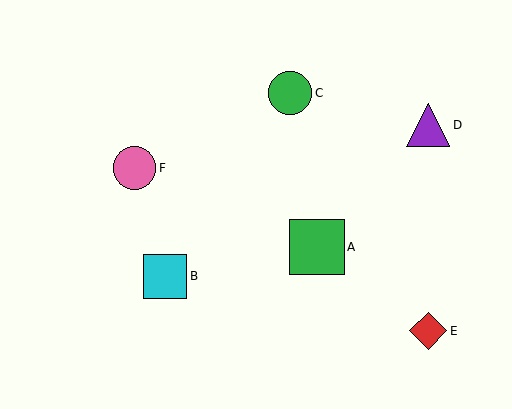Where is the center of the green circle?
The center of the green circle is at (290, 93).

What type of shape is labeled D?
Shape D is a purple triangle.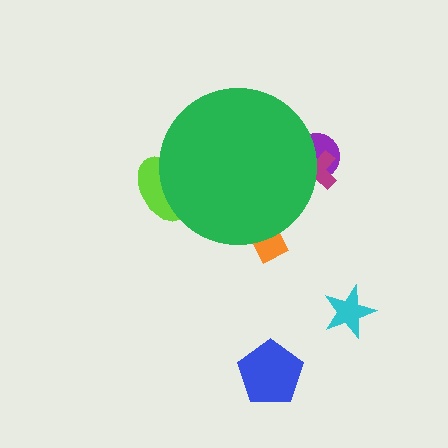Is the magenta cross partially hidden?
Yes, the magenta cross is partially hidden behind the green circle.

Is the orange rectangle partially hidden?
Yes, the orange rectangle is partially hidden behind the green circle.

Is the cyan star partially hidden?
No, the cyan star is fully visible.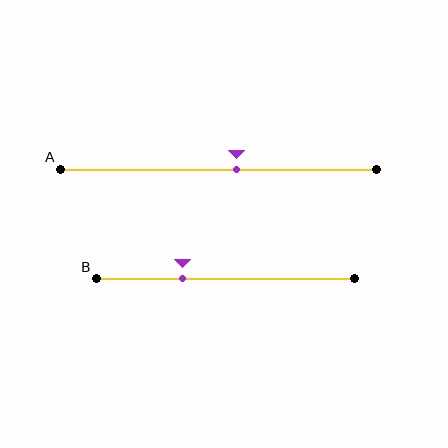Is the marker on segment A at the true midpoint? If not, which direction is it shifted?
No, the marker on segment A is shifted to the right by about 6% of the segment length.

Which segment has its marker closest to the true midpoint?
Segment A has its marker closest to the true midpoint.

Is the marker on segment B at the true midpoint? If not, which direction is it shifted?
No, the marker on segment B is shifted to the left by about 17% of the segment length.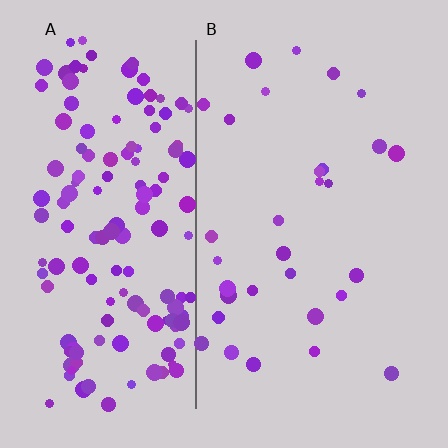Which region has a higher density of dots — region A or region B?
A (the left).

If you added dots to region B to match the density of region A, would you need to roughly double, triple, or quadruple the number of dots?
Approximately quadruple.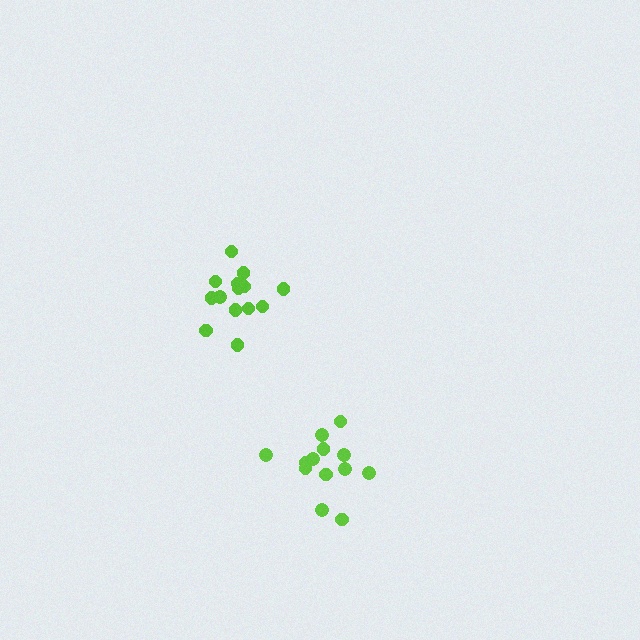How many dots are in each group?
Group 1: 14 dots, Group 2: 13 dots (27 total).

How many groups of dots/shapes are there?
There are 2 groups.